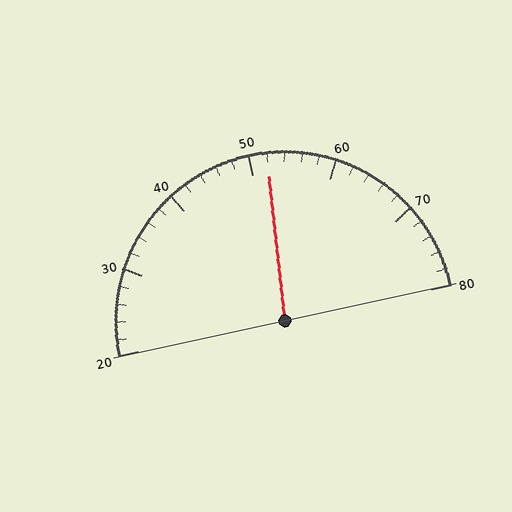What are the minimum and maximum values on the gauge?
The gauge ranges from 20 to 80.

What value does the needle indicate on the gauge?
The needle indicates approximately 52.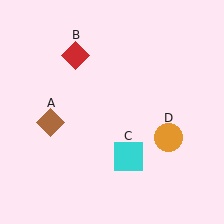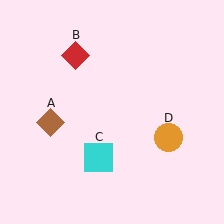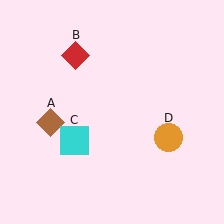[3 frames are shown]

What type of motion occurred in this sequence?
The cyan square (object C) rotated clockwise around the center of the scene.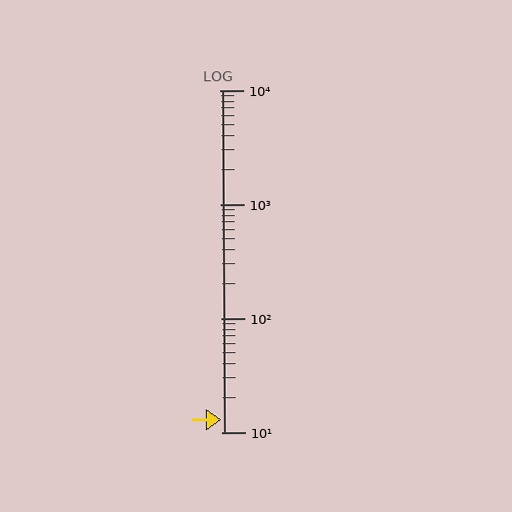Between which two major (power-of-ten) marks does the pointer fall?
The pointer is between 10 and 100.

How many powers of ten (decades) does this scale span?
The scale spans 3 decades, from 10 to 10000.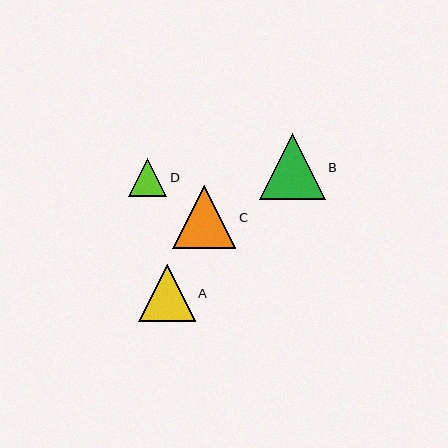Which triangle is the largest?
Triangle B is the largest with a size of approximately 66 pixels.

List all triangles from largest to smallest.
From largest to smallest: B, C, A, D.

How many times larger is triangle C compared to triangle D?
Triangle C is approximately 1.7 times the size of triangle D.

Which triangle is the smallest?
Triangle D is the smallest with a size of approximately 38 pixels.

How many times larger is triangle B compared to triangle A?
Triangle B is approximately 1.2 times the size of triangle A.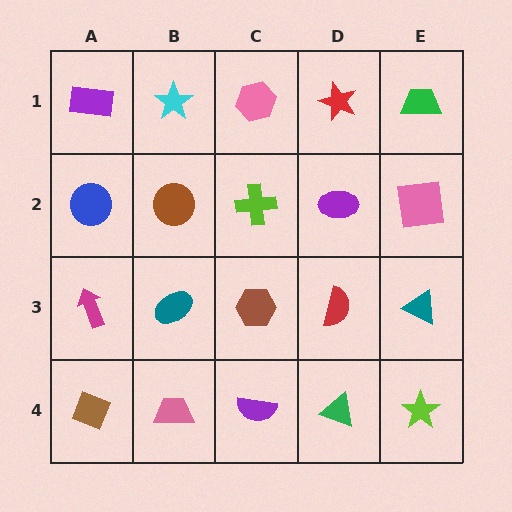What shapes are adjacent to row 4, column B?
A teal ellipse (row 3, column B), a brown diamond (row 4, column A), a purple semicircle (row 4, column C).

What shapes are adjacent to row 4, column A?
A magenta arrow (row 3, column A), a pink trapezoid (row 4, column B).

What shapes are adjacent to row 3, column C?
A lime cross (row 2, column C), a purple semicircle (row 4, column C), a teal ellipse (row 3, column B), a red semicircle (row 3, column D).